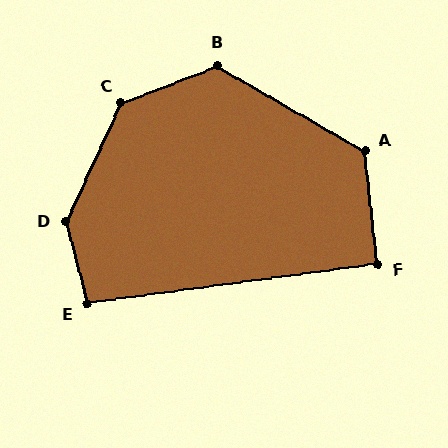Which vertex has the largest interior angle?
D, at approximately 140 degrees.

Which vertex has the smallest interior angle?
F, at approximately 91 degrees.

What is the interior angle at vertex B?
Approximately 129 degrees (obtuse).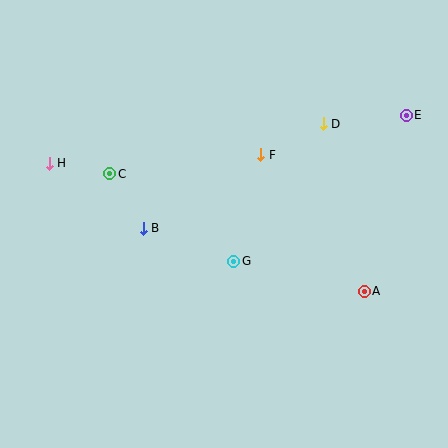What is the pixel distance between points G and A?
The distance between G and A is 134 pixels.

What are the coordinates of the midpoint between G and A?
The midpoint between G and A is at (299, 276).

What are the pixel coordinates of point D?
Point D is at (323, 124).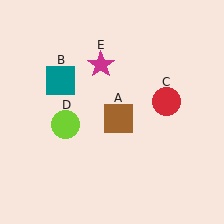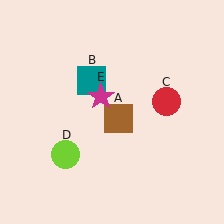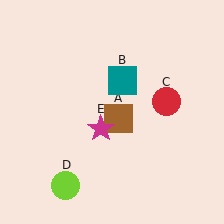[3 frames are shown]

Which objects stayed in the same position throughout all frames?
Brown square (object A) and red circle (object C) remained stationary.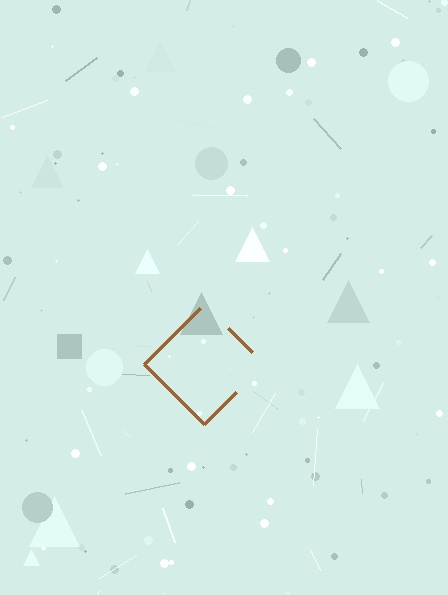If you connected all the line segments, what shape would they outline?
They would outline a diamond.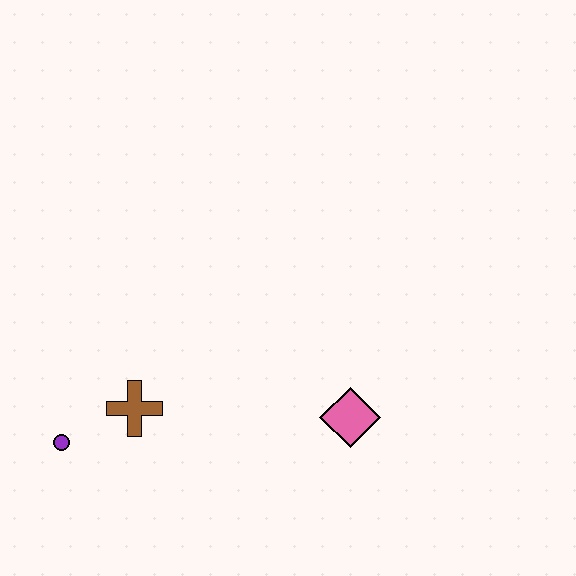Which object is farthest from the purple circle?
The pink diamond is farthest from the purple circle.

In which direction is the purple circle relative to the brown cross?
The purple circle is to the left of the brown cross.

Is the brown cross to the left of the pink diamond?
Yes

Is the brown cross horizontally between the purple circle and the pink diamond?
Yes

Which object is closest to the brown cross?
The purple circle is closest to the brown cross.